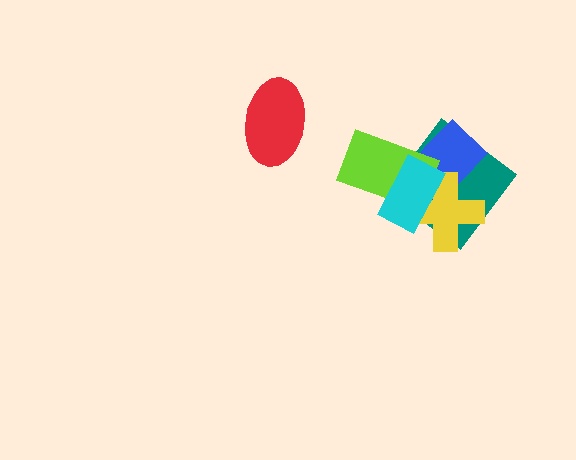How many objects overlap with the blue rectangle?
4 objects overlap with the blue rectangle.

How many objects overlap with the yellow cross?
4 objects overlap with the yellow cross.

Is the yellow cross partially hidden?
Yes, it is partially covered by another shape.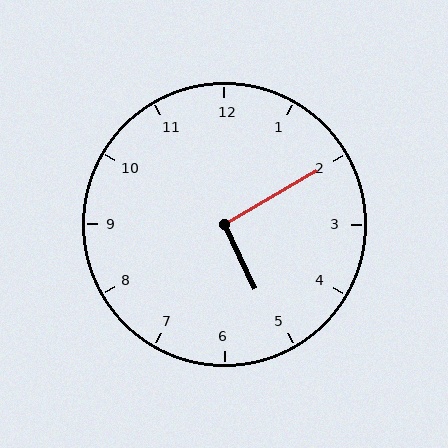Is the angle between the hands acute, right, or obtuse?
It is right.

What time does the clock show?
5:10.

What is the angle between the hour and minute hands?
Approximately 95 degrees.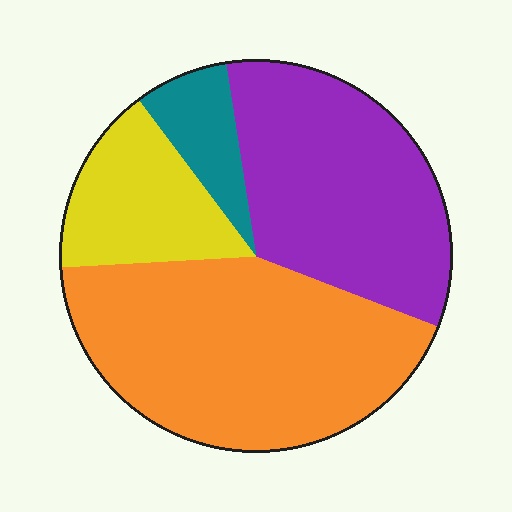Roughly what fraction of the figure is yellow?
Yellow covers around 15% of the figure.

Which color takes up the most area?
Orange, at roughly 45%.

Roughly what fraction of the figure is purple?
Purple covers around 35% of the figure.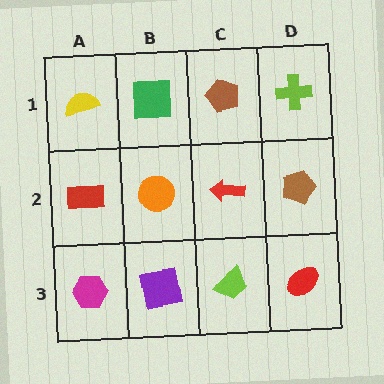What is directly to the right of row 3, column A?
A purple square.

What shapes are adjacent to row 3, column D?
A brown pentagon (row 2, column D), a lime trapezoid (row 3, column C).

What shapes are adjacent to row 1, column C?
A red arrow (row 2, column C), a green square (row 1, column B), a lime cross (row 1, column D).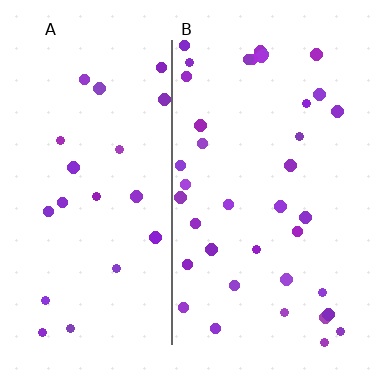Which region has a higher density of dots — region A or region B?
B (the right).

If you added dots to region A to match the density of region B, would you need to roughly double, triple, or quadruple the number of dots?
Approximately double.